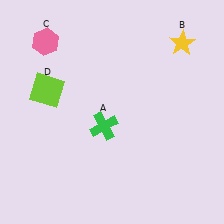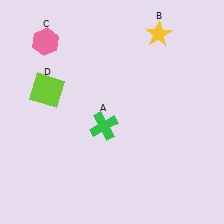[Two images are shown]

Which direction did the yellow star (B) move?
The yellow star (B) moved left.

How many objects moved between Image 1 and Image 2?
1 object moved between the two images.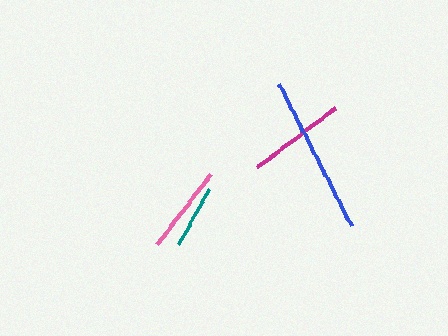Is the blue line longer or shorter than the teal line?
The blue line is longer than the teal line.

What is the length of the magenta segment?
The magenta segment is approximately 99 pixels long.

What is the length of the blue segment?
The blue segment is approximately 159 pixels long.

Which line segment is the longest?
The blue line is the longest at approximately 159 pixels.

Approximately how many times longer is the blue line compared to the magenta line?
The blue line is approximately 1.6 times the length of the magenta line.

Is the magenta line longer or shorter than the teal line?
The magenta line is longer than the teal line.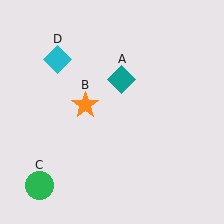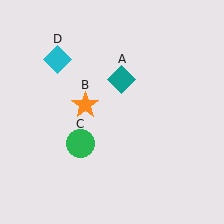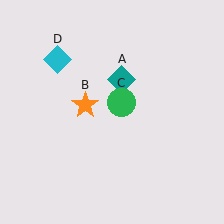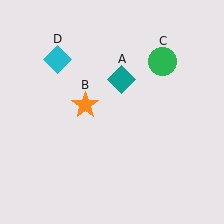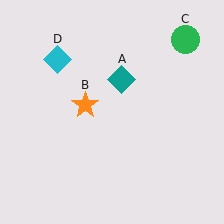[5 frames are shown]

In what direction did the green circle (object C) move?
The green circle (object C) moved up and to the right.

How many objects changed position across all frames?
1 object changed position: green circle (object C).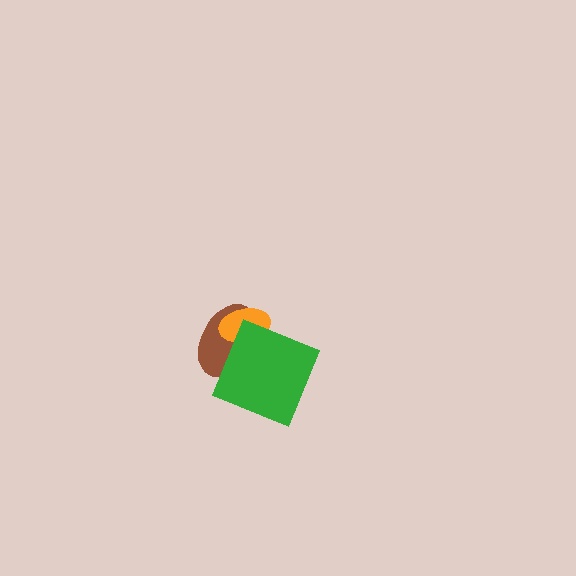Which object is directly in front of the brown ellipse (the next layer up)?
The orange ellipse is directly in front of the brown ellipse.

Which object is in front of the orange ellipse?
The green square is in front of the orange ellipse.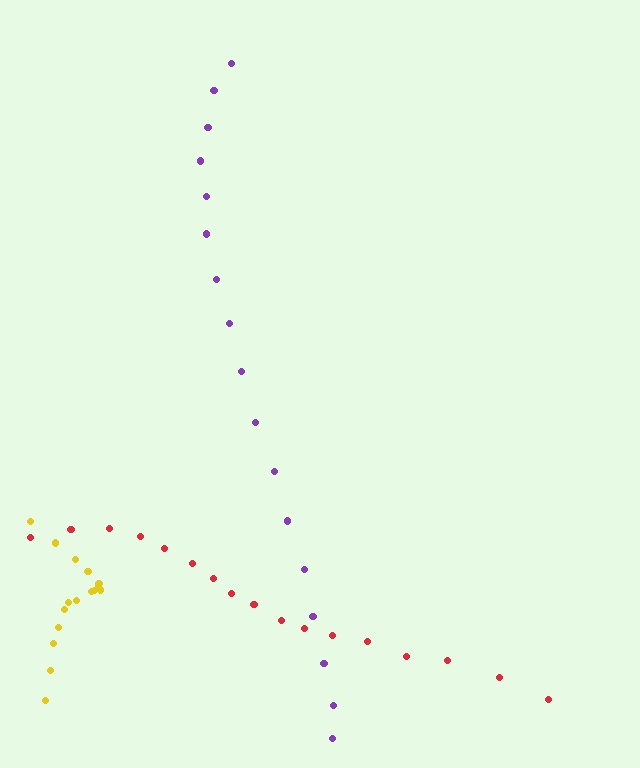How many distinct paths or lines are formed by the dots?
There are 3 distinct paths.